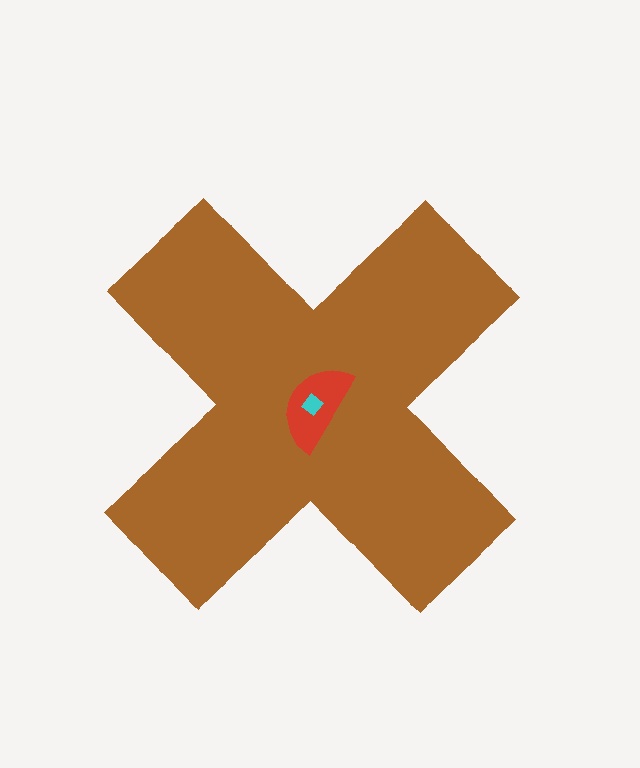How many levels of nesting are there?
3.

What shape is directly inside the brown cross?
The red semicircle.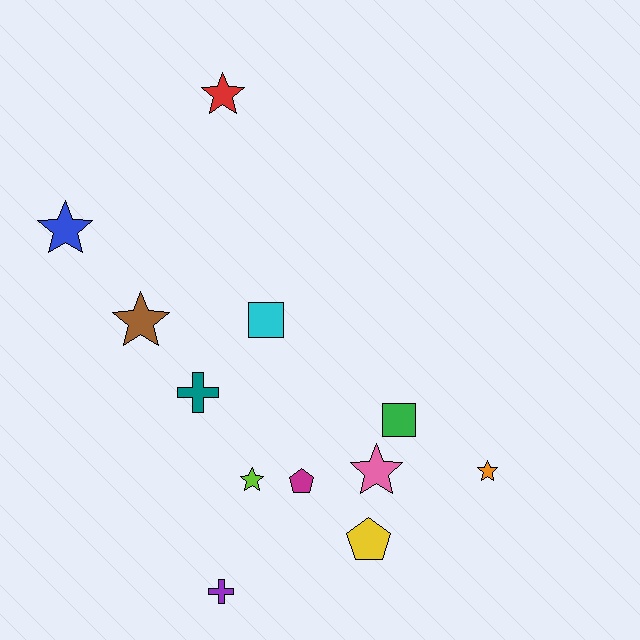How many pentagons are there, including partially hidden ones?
There are 2 pentagons.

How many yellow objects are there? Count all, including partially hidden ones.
There is 1 yellow object.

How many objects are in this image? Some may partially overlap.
There are 12 objects.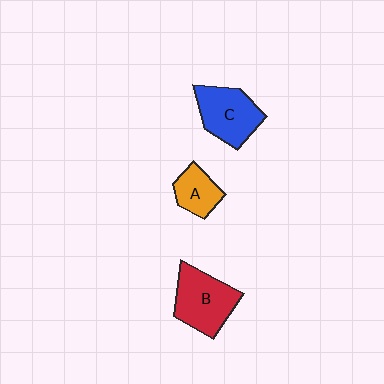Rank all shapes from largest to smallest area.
From largest to smallest: B (red), C (blue), A (orange).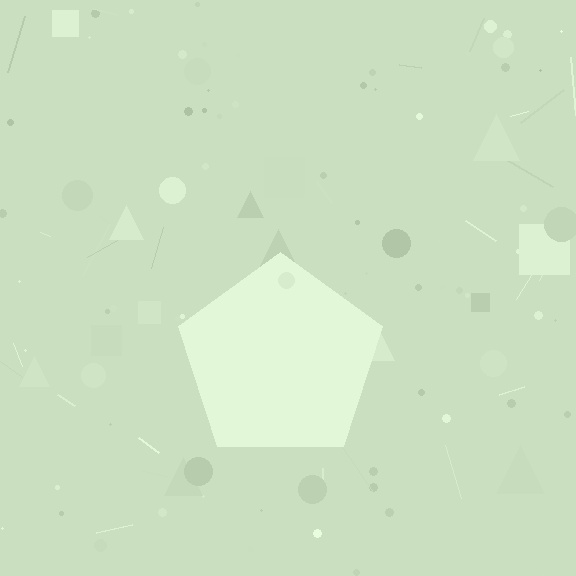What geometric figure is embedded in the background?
A pentagon is embedded in the background.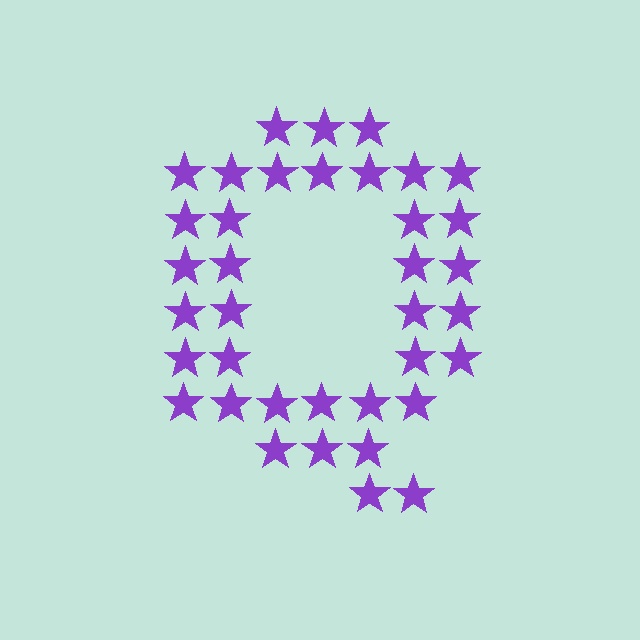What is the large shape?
The large shape is the letter Q.